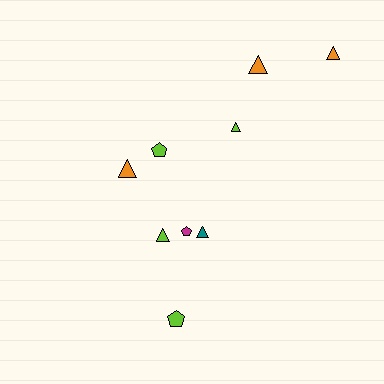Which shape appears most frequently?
Triangle, with 6 objects.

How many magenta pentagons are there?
There is 1 magenta pentagon.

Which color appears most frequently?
Lime, with 4 objects.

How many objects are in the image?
There are 9 objects.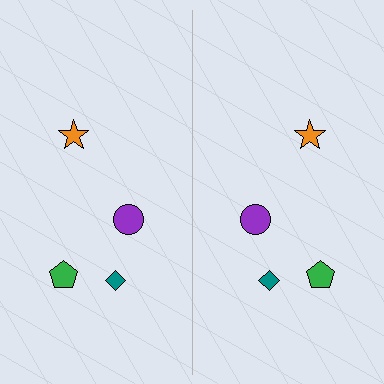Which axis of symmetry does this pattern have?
The pattern has a vertical axis of symmetry running through the center of the image.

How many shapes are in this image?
There are 8 shapes in this image.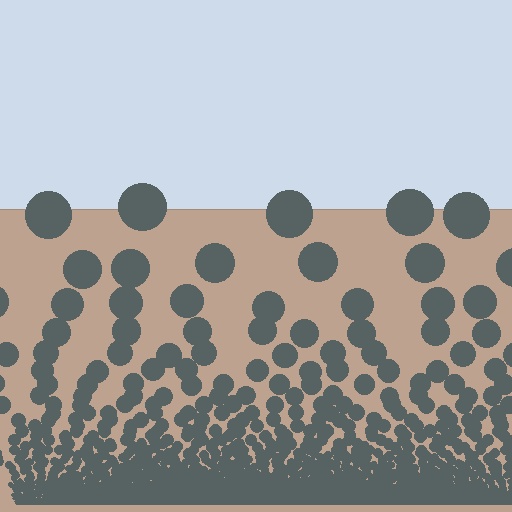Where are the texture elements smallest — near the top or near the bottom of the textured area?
Near the bottom.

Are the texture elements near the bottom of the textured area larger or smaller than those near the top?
Smaller. The gradient is inverted — elements near the bottom are smaller and denser.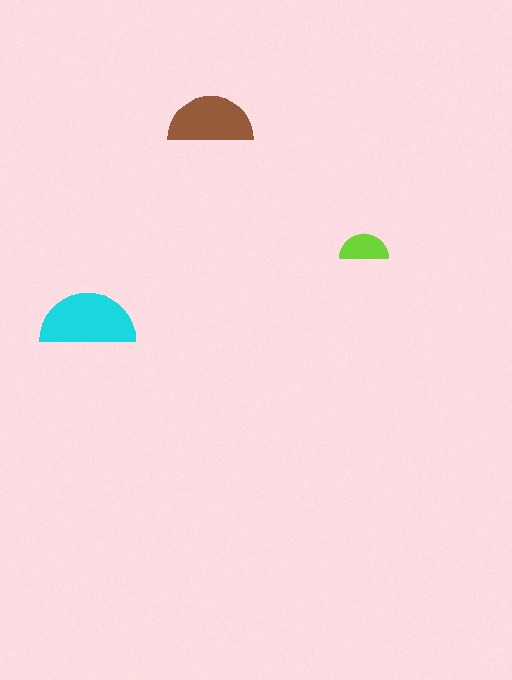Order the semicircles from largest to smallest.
the cyan one, the brown one, the lime one.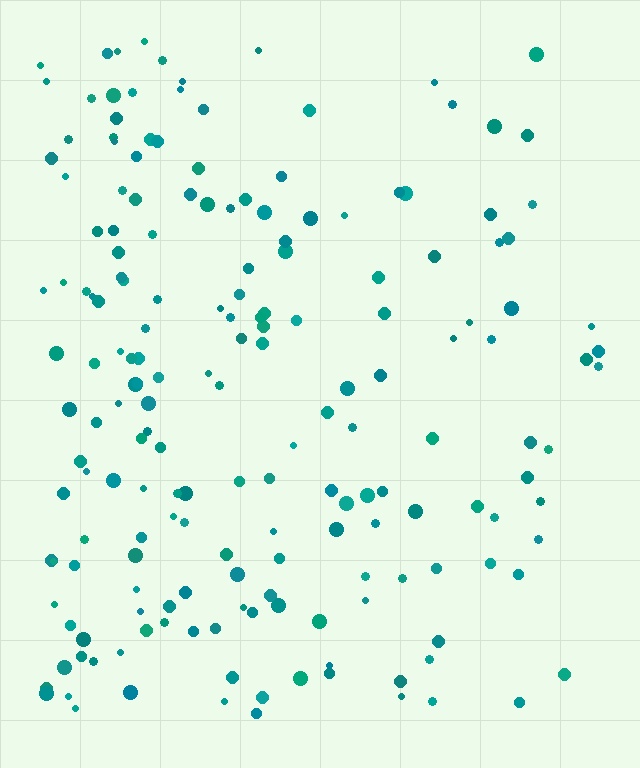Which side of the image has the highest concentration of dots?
The left.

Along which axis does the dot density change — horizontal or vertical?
Horizontal.